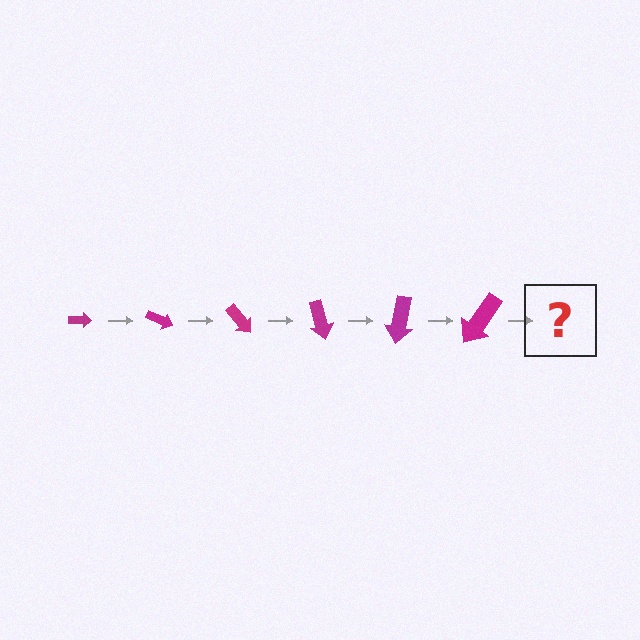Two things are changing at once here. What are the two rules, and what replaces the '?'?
The two rules are that the arrow grows larger each step and it rotates 25 degrees each step. The '?' should be an arrow, larger than the previous one and rotated 150 degrees from the start.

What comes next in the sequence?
The next element should be an arrow, larger than the previous one and rotated 150 degrees from the start.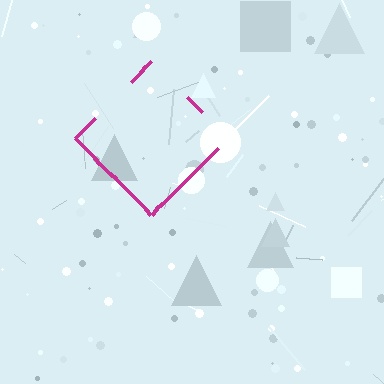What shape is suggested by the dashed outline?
The dashed outline suggests a diamond.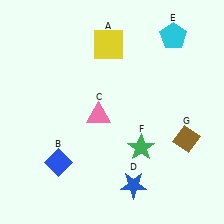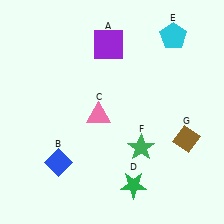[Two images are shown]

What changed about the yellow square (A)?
In Image 1, A is yellow. In Image 2, it changed to purple.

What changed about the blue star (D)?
In Image 1, D is blue. In Image 2, it changed to green.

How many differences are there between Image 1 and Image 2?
There are 2 differences between the two images.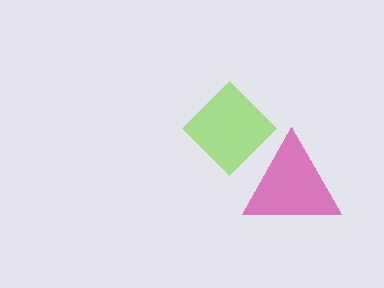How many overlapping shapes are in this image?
There are 2 overlapping shapes in the image.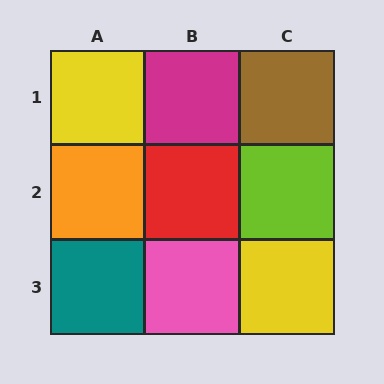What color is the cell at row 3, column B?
Pink.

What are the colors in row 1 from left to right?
Yellow, magenta, brown.